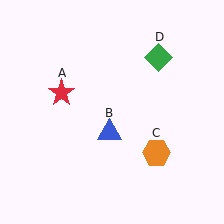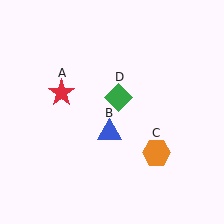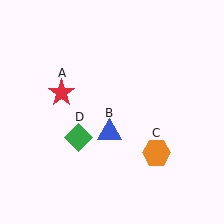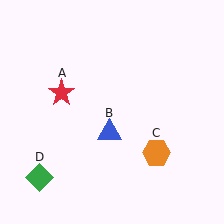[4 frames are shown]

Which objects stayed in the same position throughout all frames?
Red star (object A) and blue triangle (object B) and orange hexagon (object C) remained stationary.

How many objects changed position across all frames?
1 object changed position: green diamond (object D).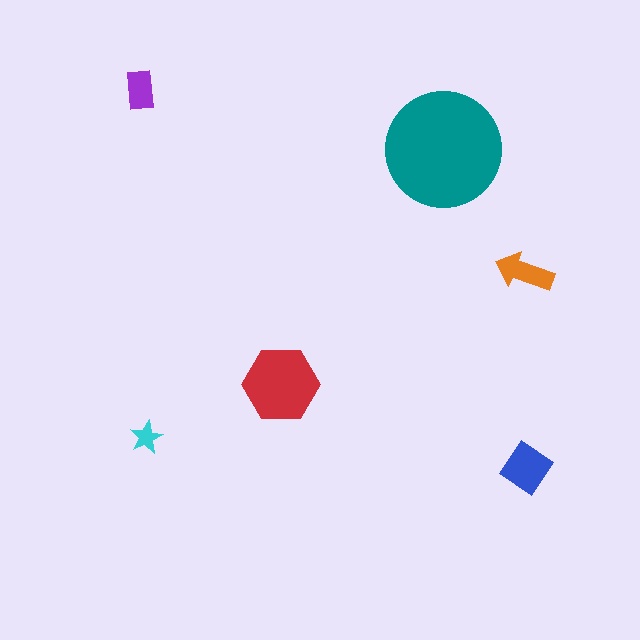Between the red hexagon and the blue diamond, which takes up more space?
The red hexagon.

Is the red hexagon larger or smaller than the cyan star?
Larger.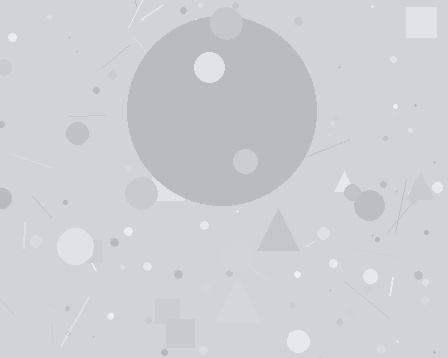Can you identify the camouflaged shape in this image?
The camouflaged shape is a circle.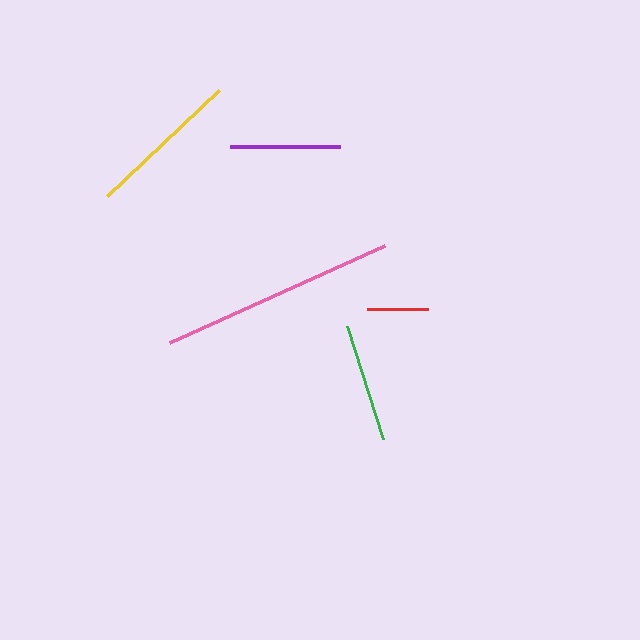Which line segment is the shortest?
The red line is the shortest at approximately 62 pixels.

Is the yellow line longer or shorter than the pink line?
The pink line is longer than the yellow line.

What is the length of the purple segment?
The purple segment is approximately 110 pixels long.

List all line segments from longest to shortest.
From longest to shortest: pink, yellow, green, purple, red.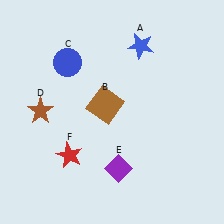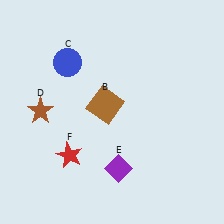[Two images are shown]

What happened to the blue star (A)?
The blue star (A) was removed in Image 2. It was in the top-right area of Image 1.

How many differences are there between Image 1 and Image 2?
There is 1 difference between the two images.